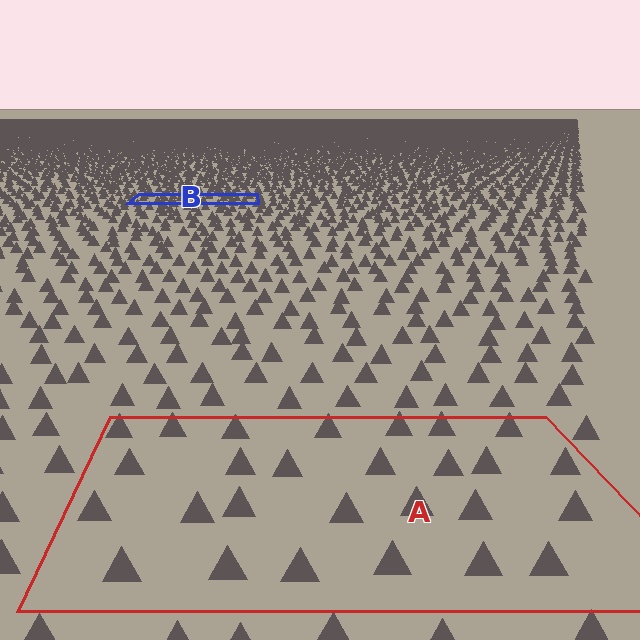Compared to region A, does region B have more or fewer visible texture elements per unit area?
Region B has more texture elements per unit area — they are packed more densely because it is farther away.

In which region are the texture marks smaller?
The texture marks are smaller in region B, because it is farther away.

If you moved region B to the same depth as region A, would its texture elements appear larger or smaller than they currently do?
They would appear larger. At a closer depth, the same texture elements are projected at a bigger on-screen size.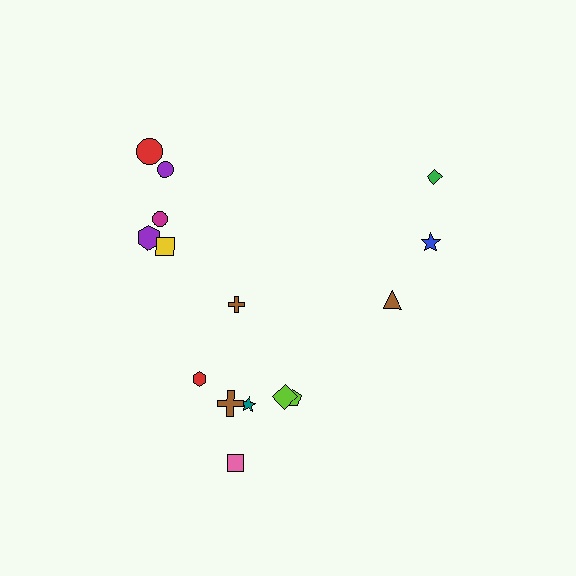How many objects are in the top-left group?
There are 5 objects.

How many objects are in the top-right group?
There are 3 objects.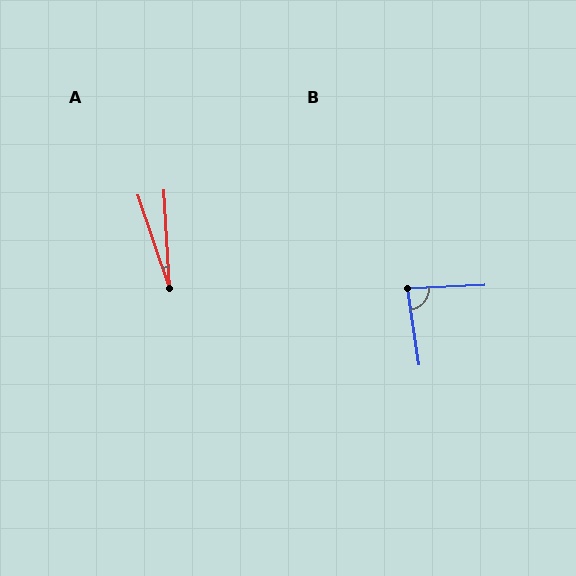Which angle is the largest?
B, at approximately 85 degrees.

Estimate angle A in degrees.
Approximately 16 degrees.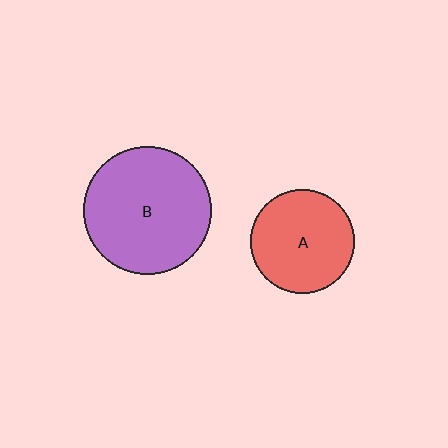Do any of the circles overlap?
No, none of the circles overlap.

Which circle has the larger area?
Circle B (purple).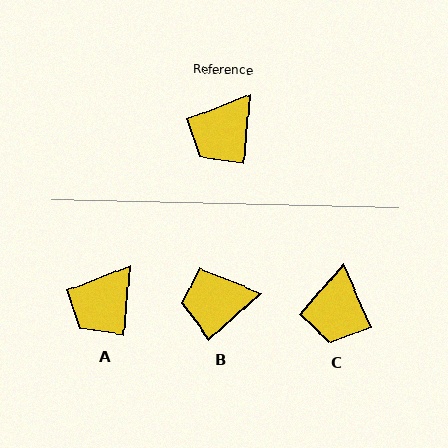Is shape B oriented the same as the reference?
No, it is off by about 43 degrees.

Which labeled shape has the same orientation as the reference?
A.